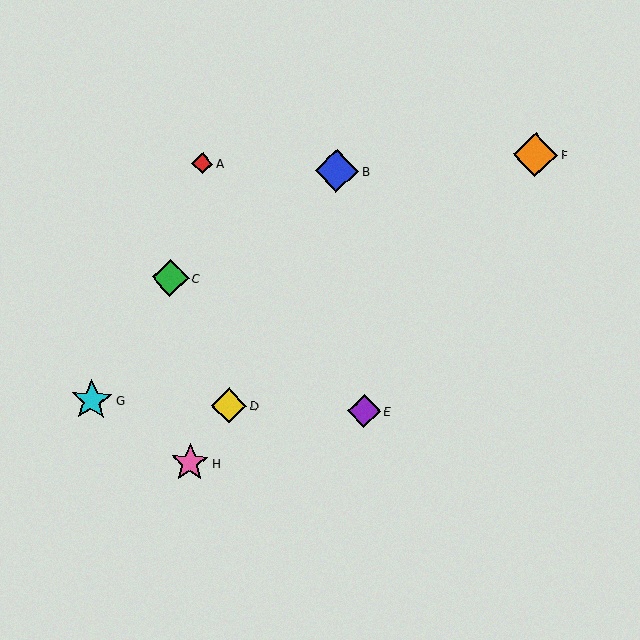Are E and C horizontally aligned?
No, E is at y≈411 and C is at y≈278.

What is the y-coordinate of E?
Object E is at y≈411.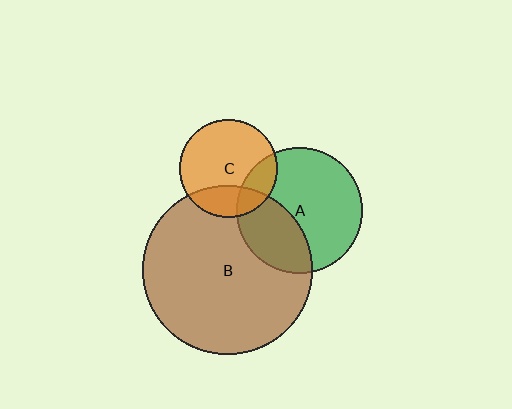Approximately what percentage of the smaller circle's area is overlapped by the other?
Approximately 35%.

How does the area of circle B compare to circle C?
Approximately 3.0 times.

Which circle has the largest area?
Circle B (brown).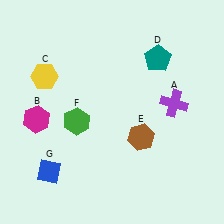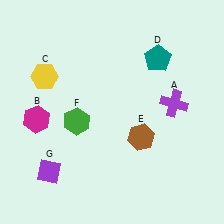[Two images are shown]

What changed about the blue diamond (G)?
In Image 1, G is blue. In Image 2, it changed to purple.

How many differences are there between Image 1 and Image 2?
There is 1 difference between the two images.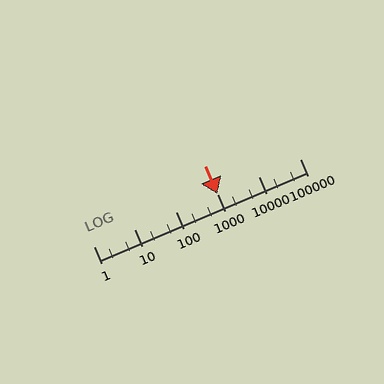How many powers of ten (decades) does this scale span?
The scale spans 5 decades, from 1 to 100000.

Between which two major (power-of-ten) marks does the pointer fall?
The pointer is between 1000 and 10000.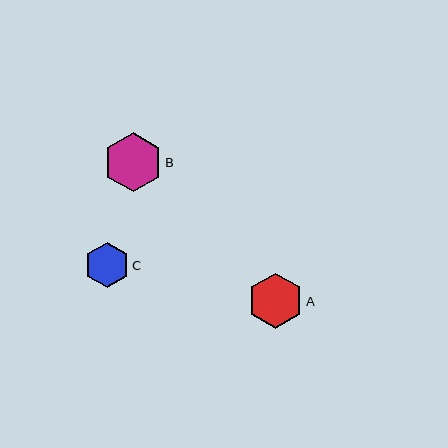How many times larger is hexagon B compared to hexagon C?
Hexagon B is approximately 1.3 times the size of hexagon C.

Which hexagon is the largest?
Hexagon B is the largest with a size of approximately 59 pixels.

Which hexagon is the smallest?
Hexagon C is the smallest with a size of approximately 44 pixels.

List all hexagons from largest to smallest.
From largest to smallest: B, A, C.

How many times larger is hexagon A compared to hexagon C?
Hexagon A is approximately 1.2 times the size of hexagon C.